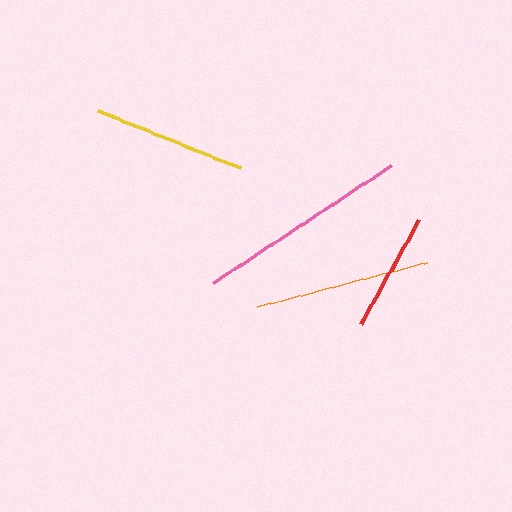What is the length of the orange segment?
The orange segment is approximately 175 pixels long.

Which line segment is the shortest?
The red line is the shortest at approximately 119 pixels.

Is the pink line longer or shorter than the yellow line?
The pink line is longer than the yellow line.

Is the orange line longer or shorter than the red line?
The orange line is longer than the red line.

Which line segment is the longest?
The pink line is the longest at approximately 213 pixels.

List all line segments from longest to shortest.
From longest to shortest: pink, orange, yellow, red.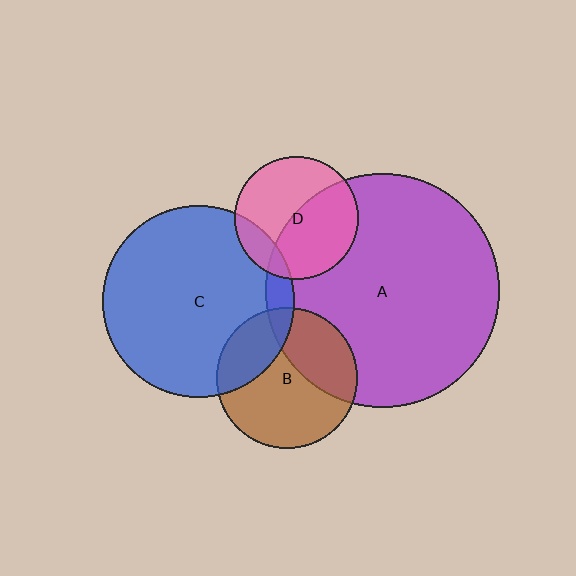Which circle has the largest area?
Circle A (purple).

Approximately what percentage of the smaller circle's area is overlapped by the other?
Approximately 50%.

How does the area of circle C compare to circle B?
Approximately 1.8 times.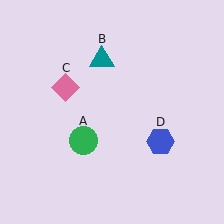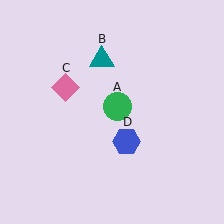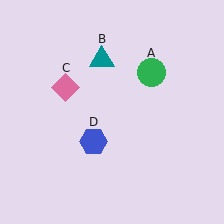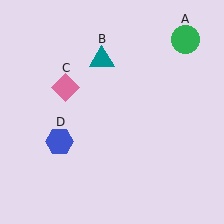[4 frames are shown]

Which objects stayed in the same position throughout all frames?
Teal triangle (object B) and pink diamond (object C) remained stationary.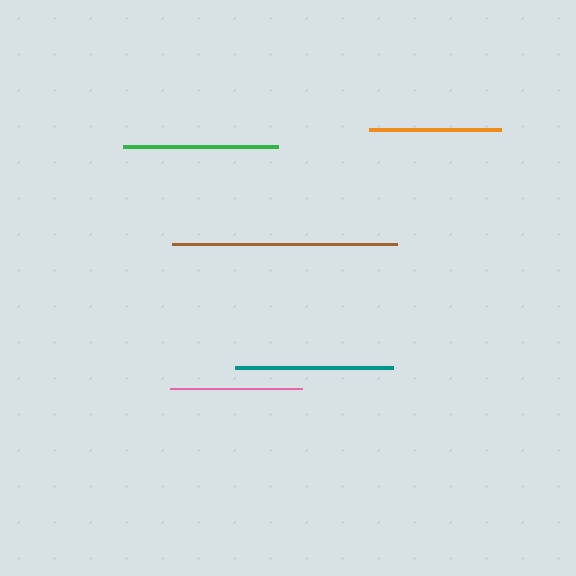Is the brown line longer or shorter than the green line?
The brown line is longer than the green line.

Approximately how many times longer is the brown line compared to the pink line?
The brown line is approximately 1.7 times the length of the pink line.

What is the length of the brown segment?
The brown segment is approximately 225 pixels long.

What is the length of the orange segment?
The orange segment is approximately 132 pixels long.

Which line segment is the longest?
The brown line is the longest at approximately 225 pixels.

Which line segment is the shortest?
The orange line is the shortest at approximately 132 pixels.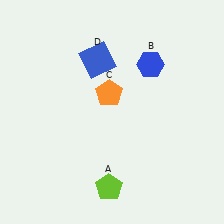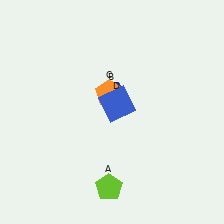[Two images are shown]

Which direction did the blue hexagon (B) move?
The blue hexagon (B) moved left.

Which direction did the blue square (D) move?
The blue square (D) moved down.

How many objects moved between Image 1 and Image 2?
2 objects moved between the two images.